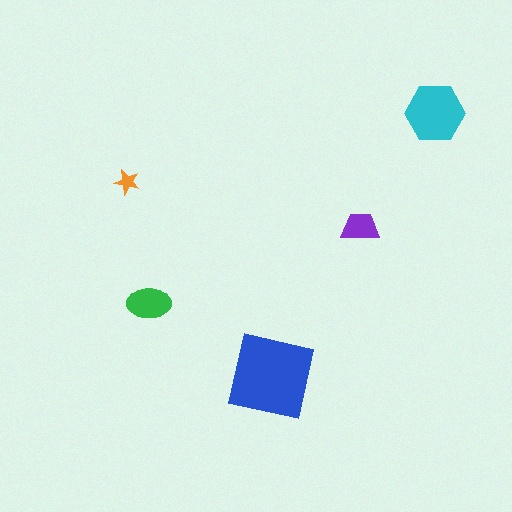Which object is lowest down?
The blue square is bottommost.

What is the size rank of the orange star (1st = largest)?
5th.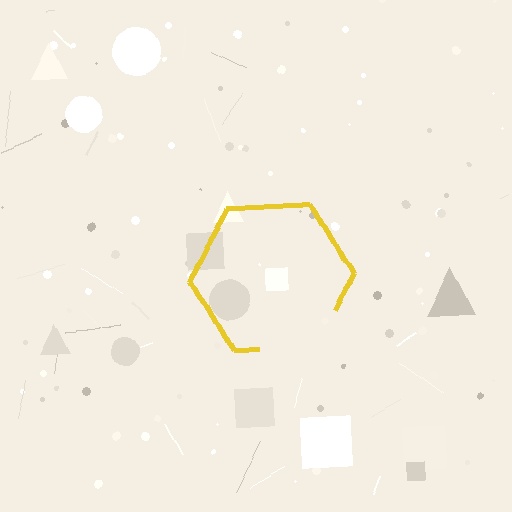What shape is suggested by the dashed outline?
The dashed outline suggests a hexagon.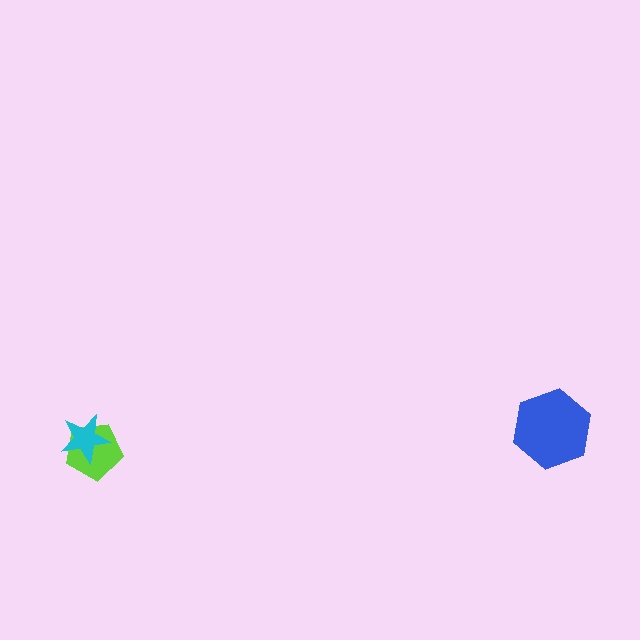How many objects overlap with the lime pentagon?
1 object overlaps with the lime pentagon.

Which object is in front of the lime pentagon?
The cyan star is in front of the lime pentagon.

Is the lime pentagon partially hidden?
Yes, it is partially covered by another shape.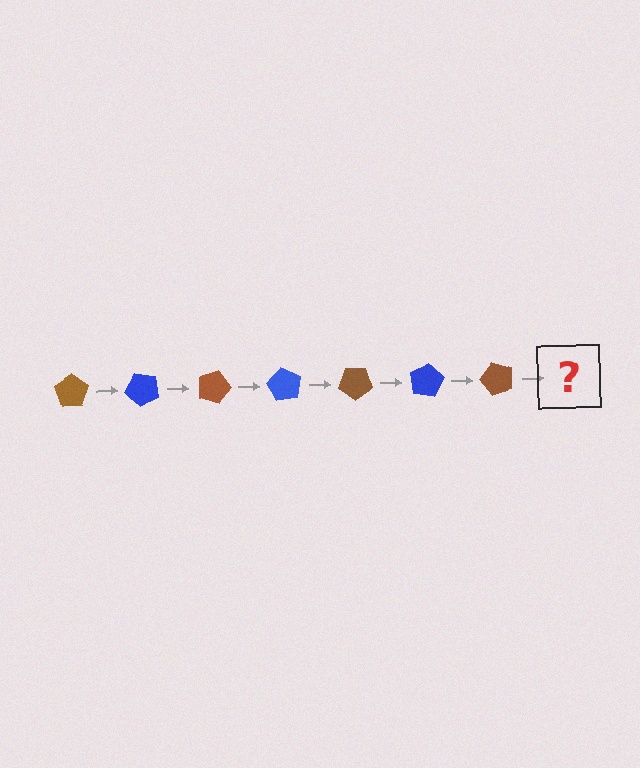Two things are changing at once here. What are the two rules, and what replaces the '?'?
The two rules are that it rotates 45 degrees each step and the color cycles through brown and blue. The '?' should be a blue pentagon, rotated 315 degrees from the start.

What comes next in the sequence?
The next element should be a blue pentagon, rotated 315 degrees from the start.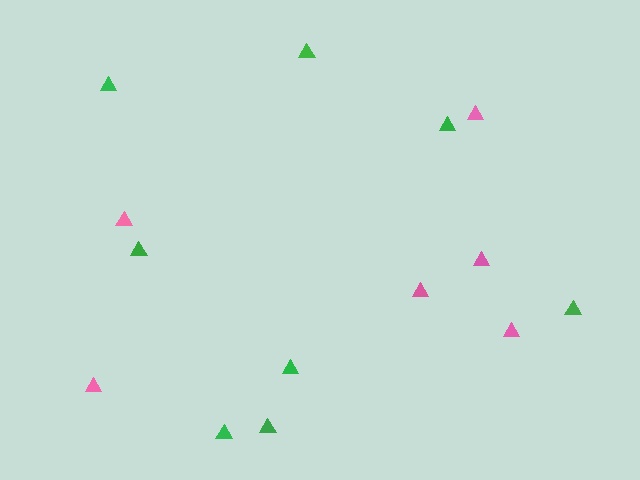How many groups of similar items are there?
There are 2 groups: one group of green triangles (8) and one group of pink triangles (6).